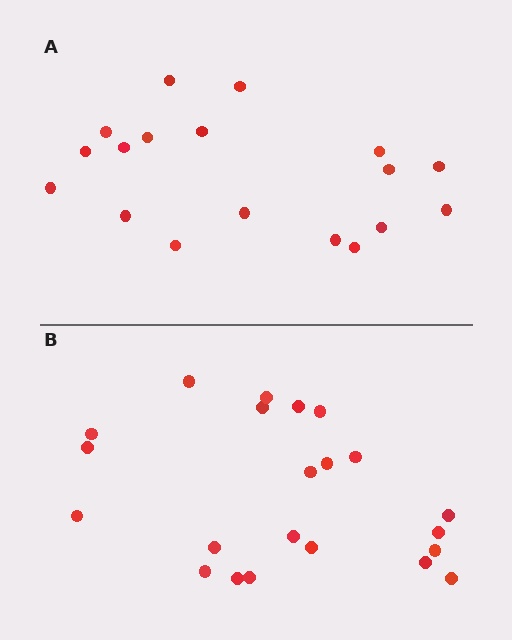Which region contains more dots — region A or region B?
Region B (the bottom region) has more dots.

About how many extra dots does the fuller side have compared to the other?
Region B has about 4 more dots than region A.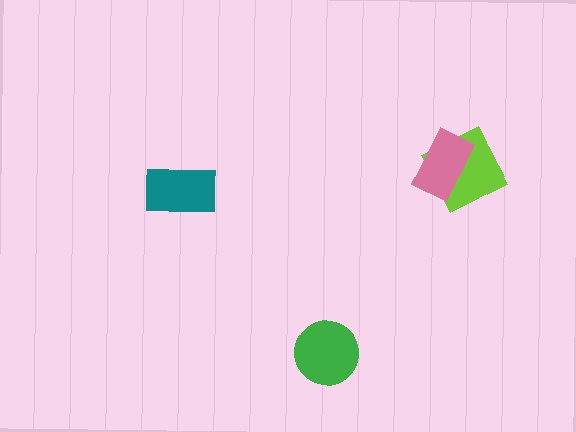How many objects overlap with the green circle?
0 objects overlap with the green circle.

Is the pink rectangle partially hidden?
No, no other shape covers it.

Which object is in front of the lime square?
The pink rectangle is in front of the lime square.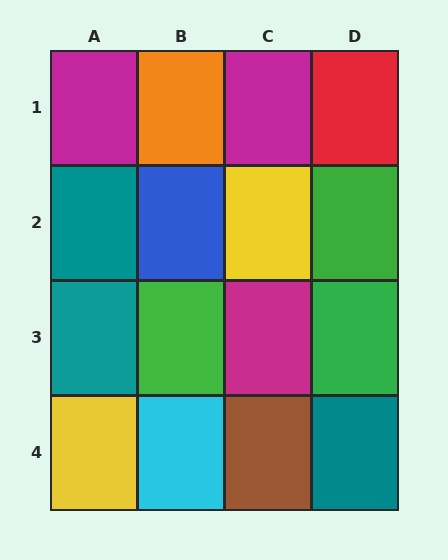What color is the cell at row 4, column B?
Cyan.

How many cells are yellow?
2 cells are yellow.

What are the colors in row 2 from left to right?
Teal, blue, yellow, green.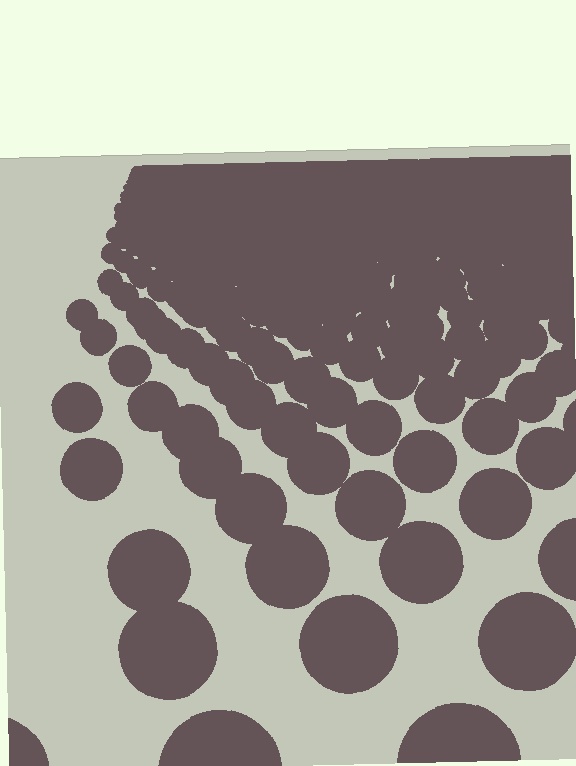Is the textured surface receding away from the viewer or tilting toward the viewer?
The surface is receding away from the viewer. Texture elements get smaller and denser toward the top.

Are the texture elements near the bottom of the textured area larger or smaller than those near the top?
Larger. Near the bottom, elements are closer to the viewer and appear at a bigger on-screen size.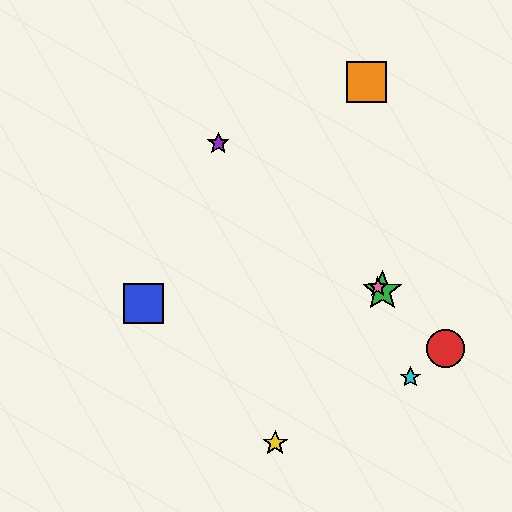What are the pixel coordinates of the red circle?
The red circle is at (446, 348).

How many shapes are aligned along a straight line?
4 shapes (the red circle, the green star, the purple star, the pink star) are aligned along a straight line.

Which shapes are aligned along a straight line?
The red circle, the green star, the purple star, the pink star are aligned along a straight line.